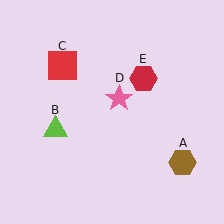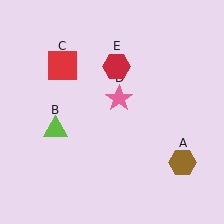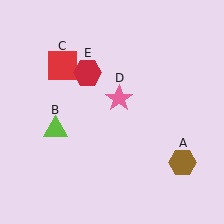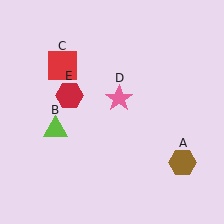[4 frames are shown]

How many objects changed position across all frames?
1 object changed position: red hexagon (object E).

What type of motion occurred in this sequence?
The red hexagon (object E) rotated counterclockwise around the center of the scene.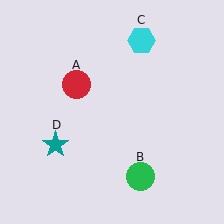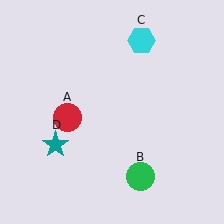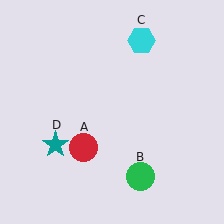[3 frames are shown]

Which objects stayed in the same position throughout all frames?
Green circle (object B) and cyan hexagon (object C) and teal star (object D) remained stationary.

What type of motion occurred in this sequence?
The red circle (object A) rotated counterclockwise around the center of the scene.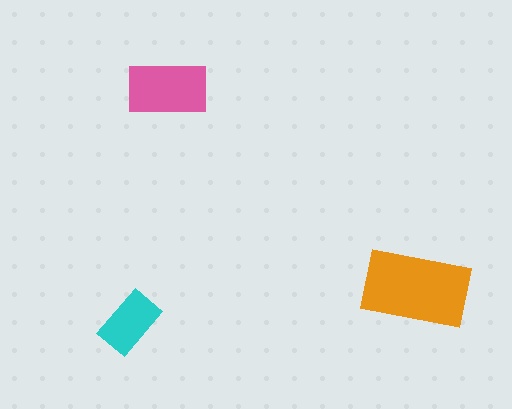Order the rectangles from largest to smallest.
the orange one, the pink one, the cyan one.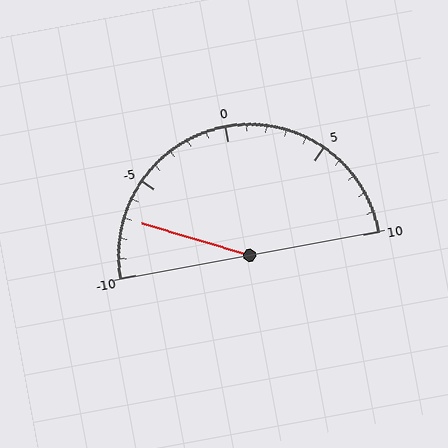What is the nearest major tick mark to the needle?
The nearest major tick mark is -5.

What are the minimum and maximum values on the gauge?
The gauge ranges from -10 to 10.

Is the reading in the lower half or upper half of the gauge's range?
The reading is in the lower half of the range (-10 to 10).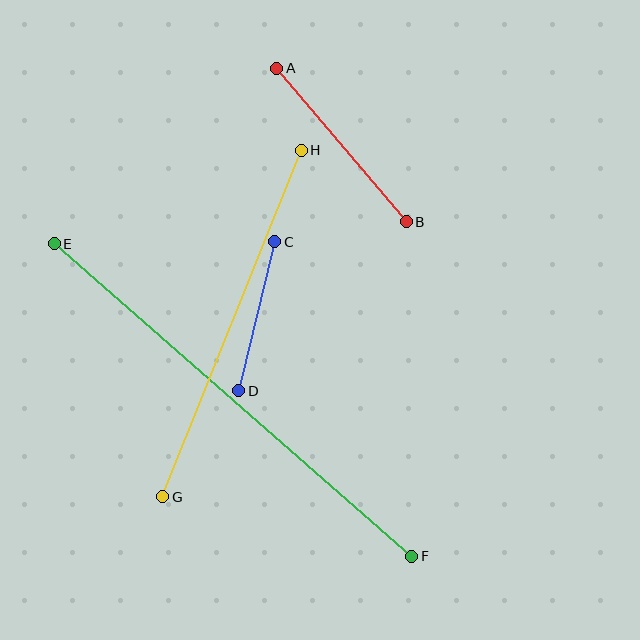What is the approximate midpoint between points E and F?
The midpoint is at approximately (233, 400) pixels.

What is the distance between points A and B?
The distance is approximately 201 pixels.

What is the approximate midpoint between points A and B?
The midpoint is at approximately (341, 145) pixels.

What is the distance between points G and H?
The distance is approximately 373 pixels.